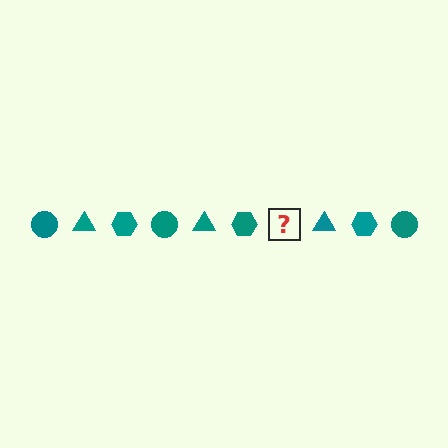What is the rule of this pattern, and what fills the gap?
The rule is that the pattern cycles through circle, triangle, hexagon shapes in teal. The gap should be filled with a teal circle.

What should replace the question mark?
The question mark should be replaced with a teal circle.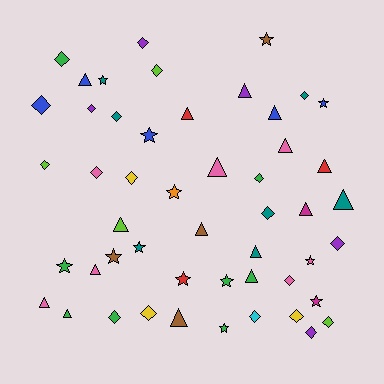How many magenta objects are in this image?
There are 2 magenta objects.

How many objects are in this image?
There are 50 objects.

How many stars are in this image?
There are 13 stars.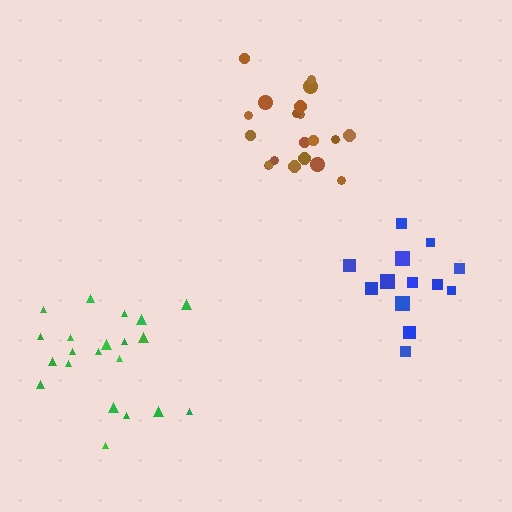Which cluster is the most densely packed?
Brown.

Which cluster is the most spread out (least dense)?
Green.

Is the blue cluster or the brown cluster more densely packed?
Brown.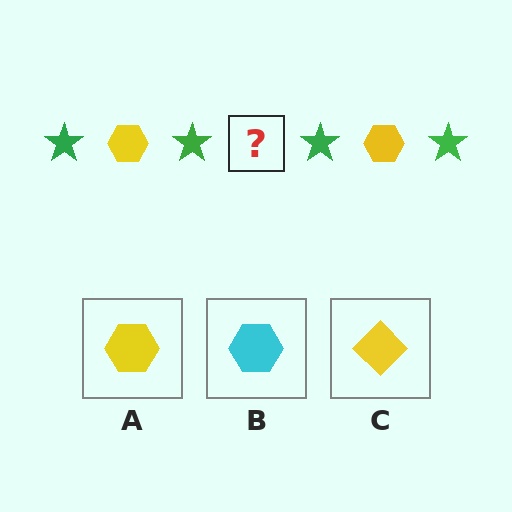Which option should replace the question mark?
Option A.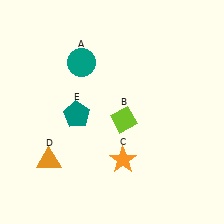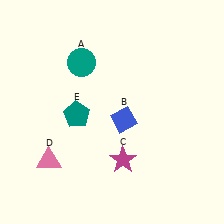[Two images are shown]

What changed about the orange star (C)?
In Image 1, C is orange. In Image 2, it changed to magenta.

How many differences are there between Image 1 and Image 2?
There are 3 differences between the two images.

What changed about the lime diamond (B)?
In Image 1, B is lime. In Image 2, it changed to blue.